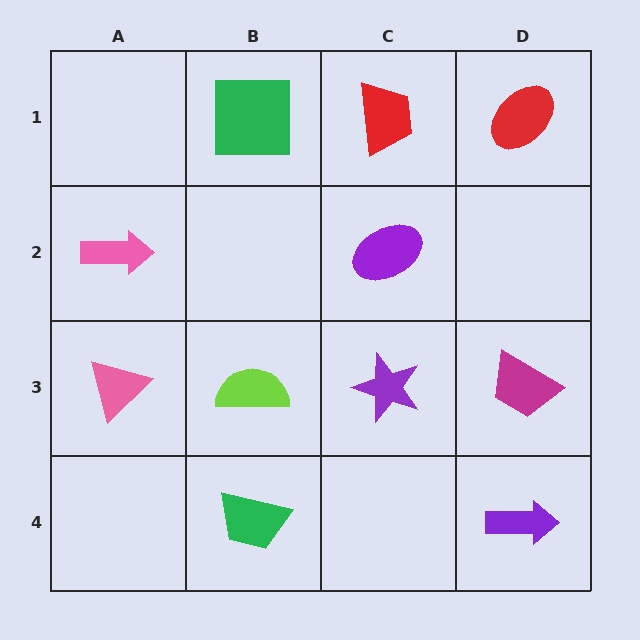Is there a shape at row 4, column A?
No, that cell is empty.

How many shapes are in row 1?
3 shapes.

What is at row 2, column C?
A purple ellipse.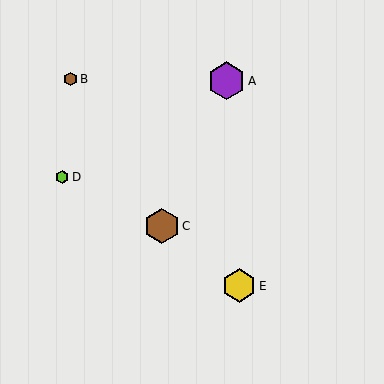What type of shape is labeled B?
Shape B is a brown hexagon.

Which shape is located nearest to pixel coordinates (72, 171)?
The lime hexagon (labeled D) at (62, 177) is nearest to that location.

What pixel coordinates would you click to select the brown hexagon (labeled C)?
Click at (162, 226) to select the brown hexagon C.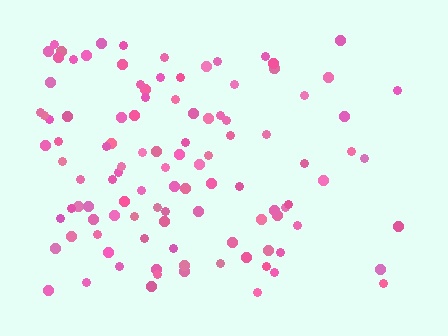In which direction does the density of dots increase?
From right to left, with the left side densest.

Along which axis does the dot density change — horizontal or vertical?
Horizontal.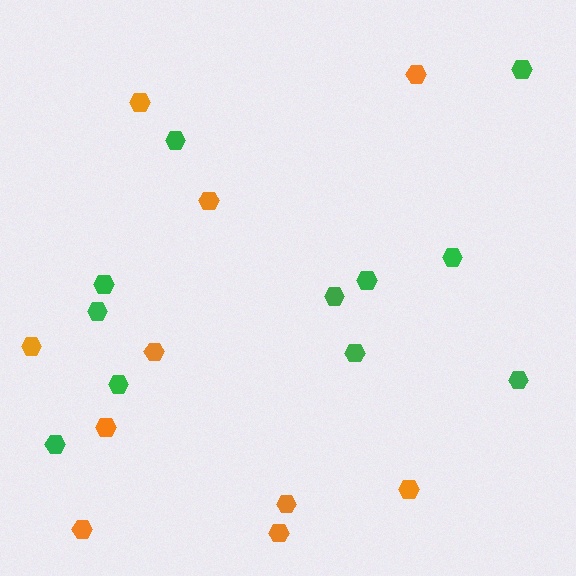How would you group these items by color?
There are 2 groups: one group of orange hexagons (10) and one group of green hexagons (11).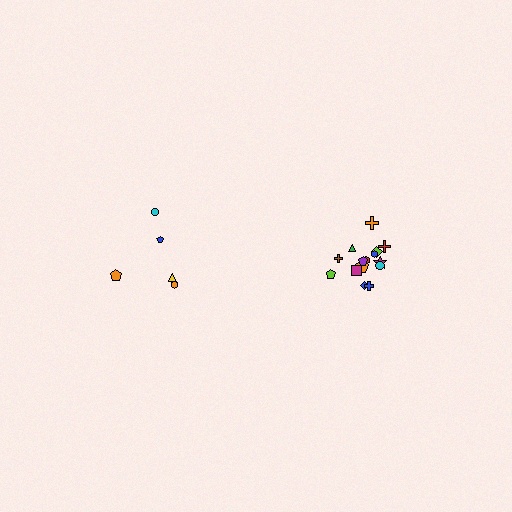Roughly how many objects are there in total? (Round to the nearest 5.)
Roughly 20 objects in total.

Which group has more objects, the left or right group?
The right group.